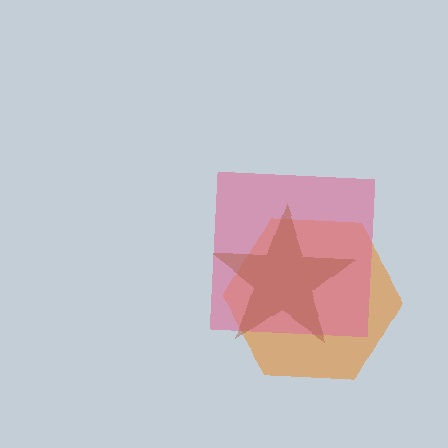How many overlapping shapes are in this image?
There are 3 overlapping shapes in the image.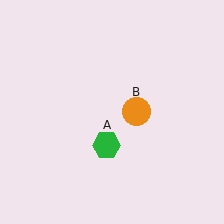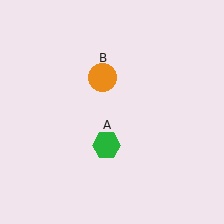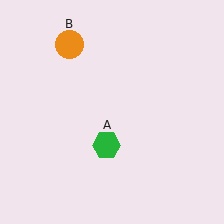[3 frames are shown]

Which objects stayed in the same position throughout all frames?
Green hexagon (object A) remained stationary.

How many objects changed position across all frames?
1 object changed position: orange circle (object B).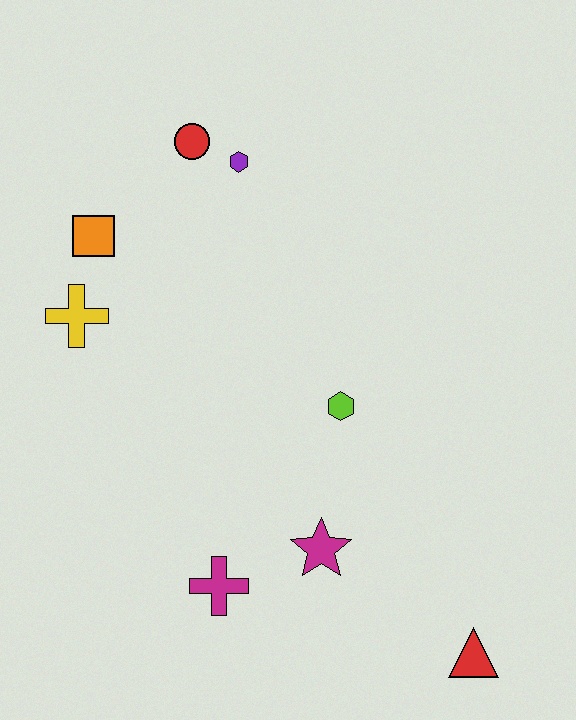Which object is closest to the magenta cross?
The magenta star is closest to the magenta cross.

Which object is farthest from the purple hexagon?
The red triangle is farthest from the purple hexagon.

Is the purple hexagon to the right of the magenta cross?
Yes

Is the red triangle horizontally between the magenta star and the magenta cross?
No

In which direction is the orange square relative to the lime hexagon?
The orange square is to the left of the lime hexagon.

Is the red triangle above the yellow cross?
No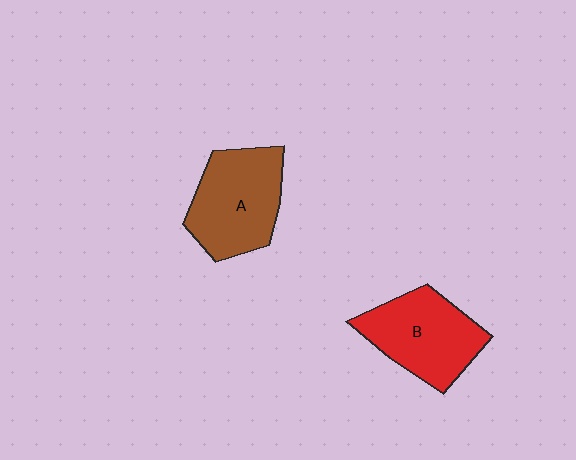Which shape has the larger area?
Shape A (brown).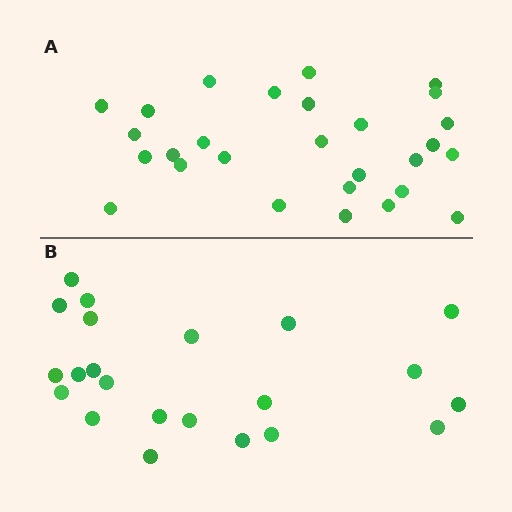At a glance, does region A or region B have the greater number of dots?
Region A (the top region) has more dots.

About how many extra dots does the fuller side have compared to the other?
Region A has about 6 more dots than region B.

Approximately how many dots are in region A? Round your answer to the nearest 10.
About 30 dots. (The exact count is 28, which rounds to 30.)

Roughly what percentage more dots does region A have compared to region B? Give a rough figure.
About 25% more.